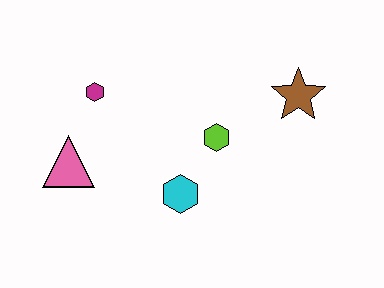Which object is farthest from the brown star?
The pink triangle is farthest from the brown star.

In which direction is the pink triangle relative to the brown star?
The pink triangle is to the left of the brown star.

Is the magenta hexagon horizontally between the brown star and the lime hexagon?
No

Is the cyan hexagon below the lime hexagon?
Yes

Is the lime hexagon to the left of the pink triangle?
No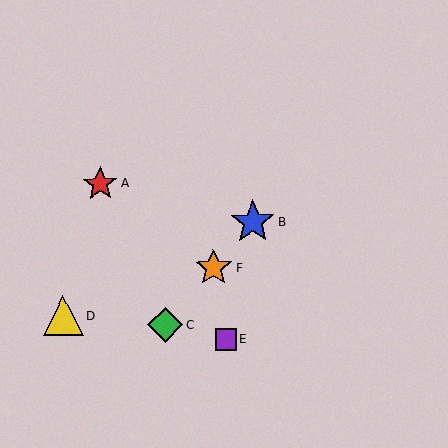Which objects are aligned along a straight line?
Objects B, C, F are aligned along a straight line.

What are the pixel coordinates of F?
Object F is at (214, 268).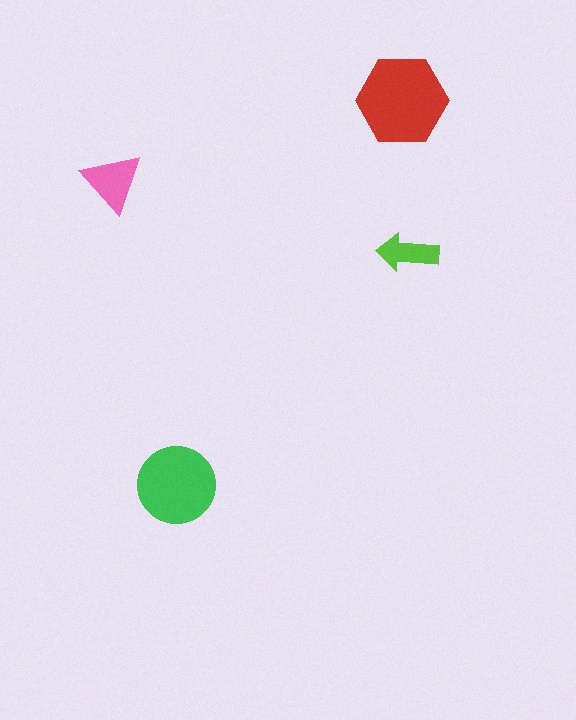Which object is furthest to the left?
The pink triangle is leftmost.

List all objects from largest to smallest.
The red hexagon, the green circle, the pink triangle, the lime arrow.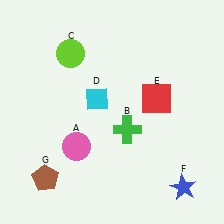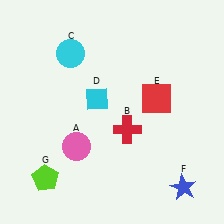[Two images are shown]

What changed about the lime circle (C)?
In Image 1, C is lime. In Image 2, it changed to cyan.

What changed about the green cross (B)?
In Image 1, B is green. In Image 2, it changed to red.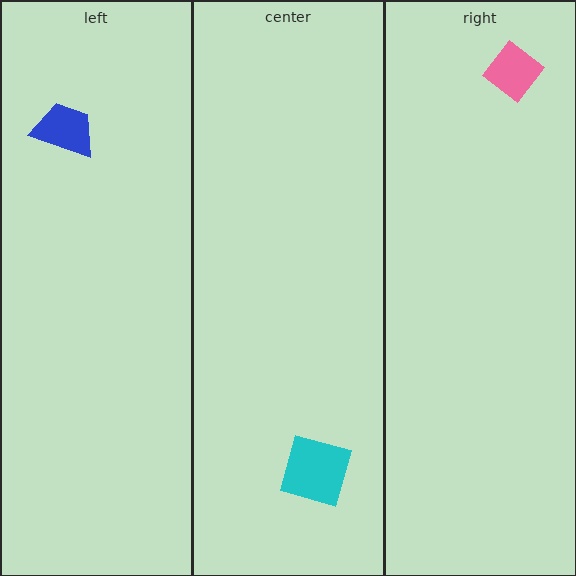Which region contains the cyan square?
The center region.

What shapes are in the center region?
The cyan square.